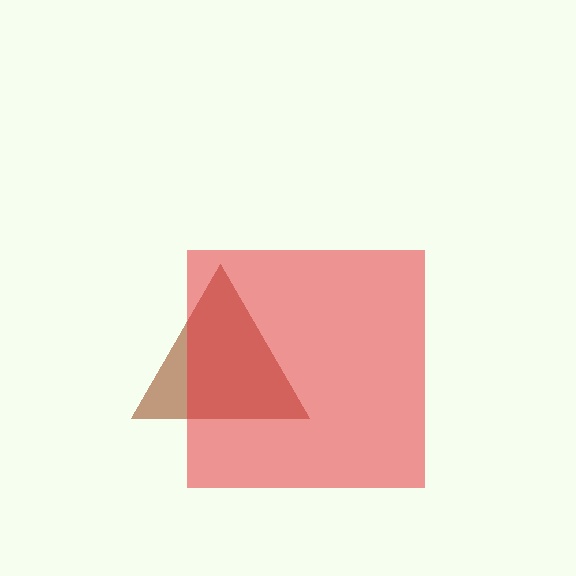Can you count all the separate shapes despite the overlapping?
Yes, there are 2 separate shapes.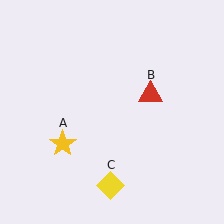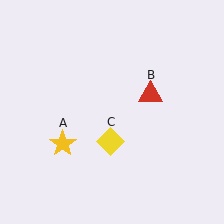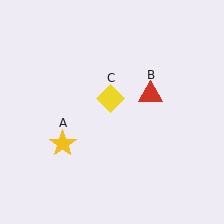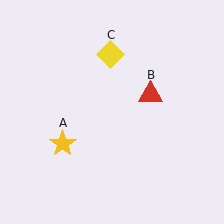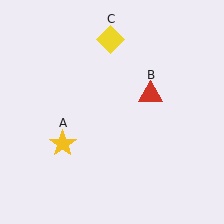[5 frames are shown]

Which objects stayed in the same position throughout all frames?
Yellow star (object A) and red triangle (object B) remained stationary.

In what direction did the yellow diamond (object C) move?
The yellow diamond (object C) moved up.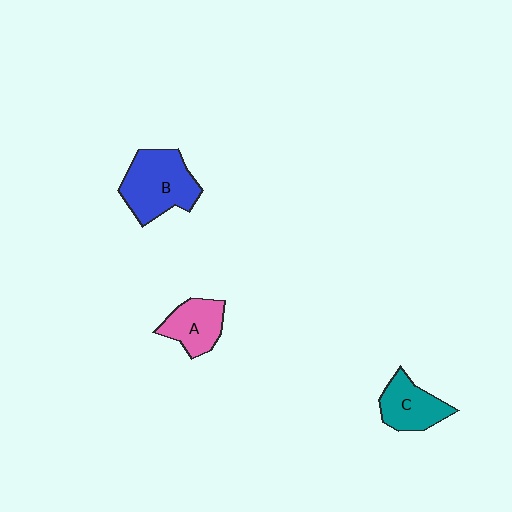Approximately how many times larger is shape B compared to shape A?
Approximately 1.6 times.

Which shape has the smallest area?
Shape A (pink).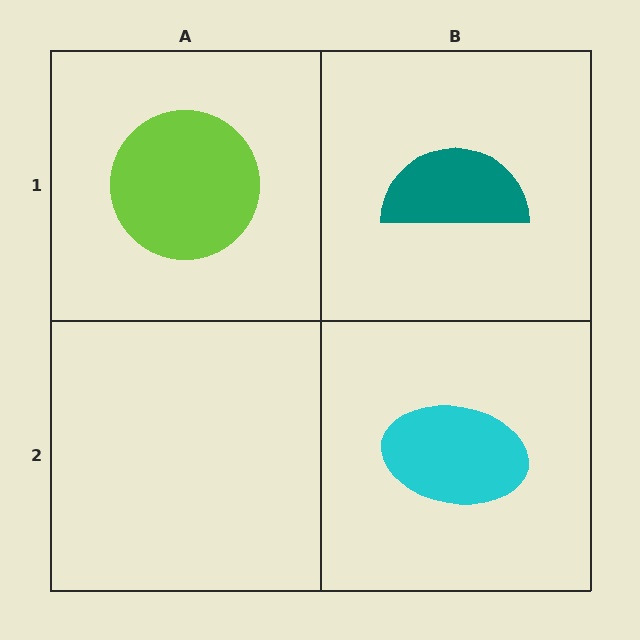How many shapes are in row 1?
2 shapes.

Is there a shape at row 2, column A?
No, that cell is empty.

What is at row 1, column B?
A teal semicircle.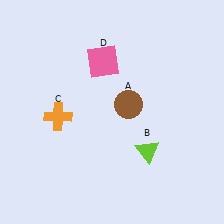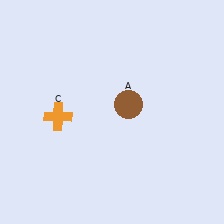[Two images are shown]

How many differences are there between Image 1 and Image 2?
There are 2 differences between the two images.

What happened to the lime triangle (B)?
The lime triangle (B) was removed in Image 2. It was in the bottom-right area of Image 1.